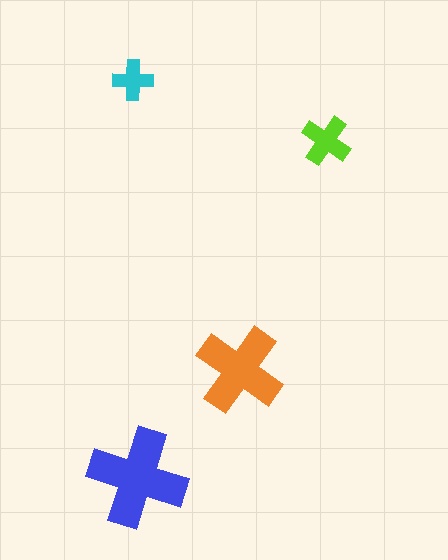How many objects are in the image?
There are 4 objects in the image.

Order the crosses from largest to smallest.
the blue one, the orange one, the lime one, the cyan one.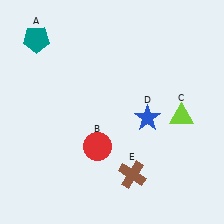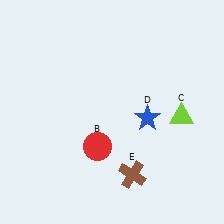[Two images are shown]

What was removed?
The teal pentagon (A) was removed in Image 2.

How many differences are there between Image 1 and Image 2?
There is 1 difference between the two images.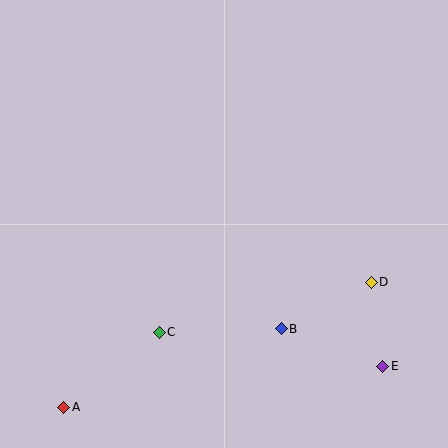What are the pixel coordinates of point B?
Point B is at (282, 328).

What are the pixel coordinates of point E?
Point E is at (383, 366).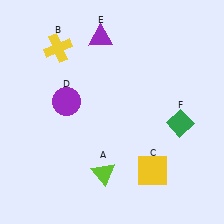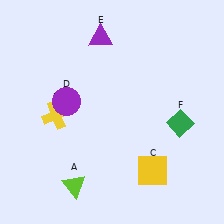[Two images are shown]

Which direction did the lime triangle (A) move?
The lime triangle (A) moved left.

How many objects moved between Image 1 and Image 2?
2 objects moved between the two images.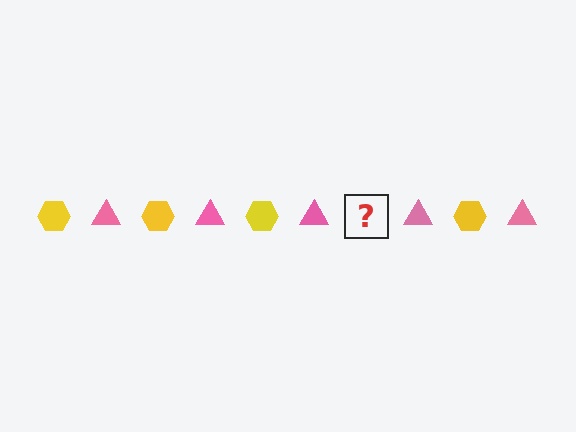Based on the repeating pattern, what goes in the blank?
The blank should be a yellow hexagon.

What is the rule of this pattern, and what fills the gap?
The rule is that the pattern alternates between yellow hexagon and pink triangle. The gap should be filled with a yellow hexagon.